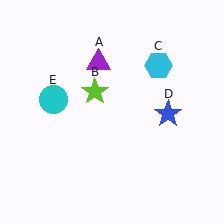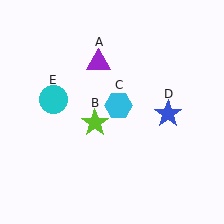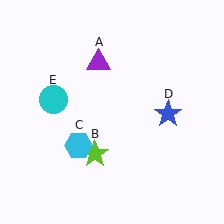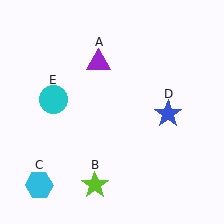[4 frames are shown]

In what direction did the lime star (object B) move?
The lime star (object B) moved down.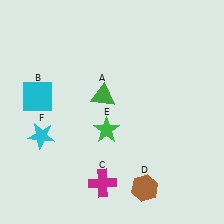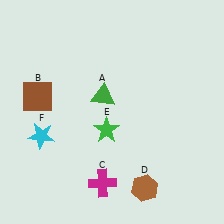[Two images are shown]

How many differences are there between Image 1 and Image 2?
There is 1 difference between the two images.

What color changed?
The square (B) changed from cyan in Image 1 to brown in Image 2.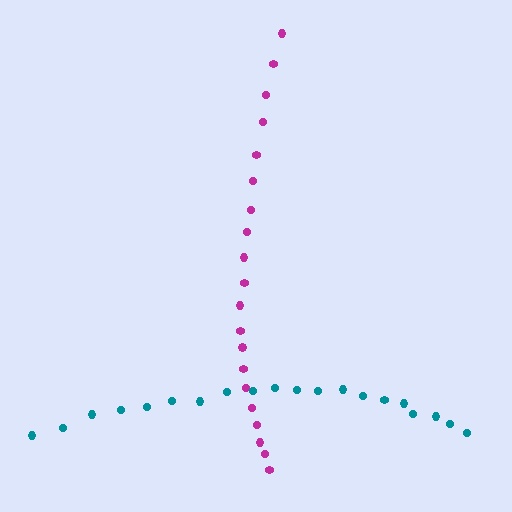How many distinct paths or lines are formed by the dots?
There are 2 distinct paths.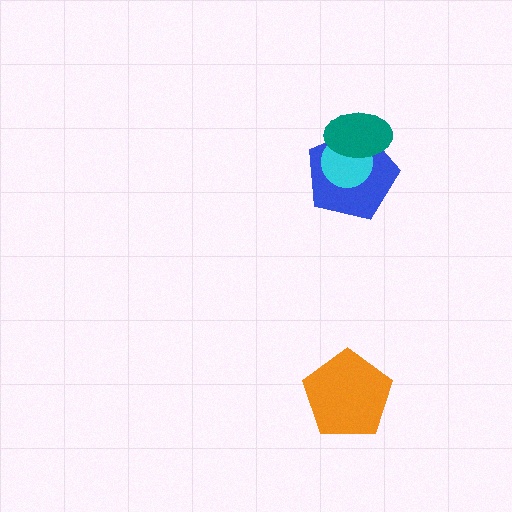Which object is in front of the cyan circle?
The teal ellipse is in front of the cyan circle.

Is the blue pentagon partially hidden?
Yes, it is partially covered by another shape.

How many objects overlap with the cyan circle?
2 objects overlap with the cyan circle.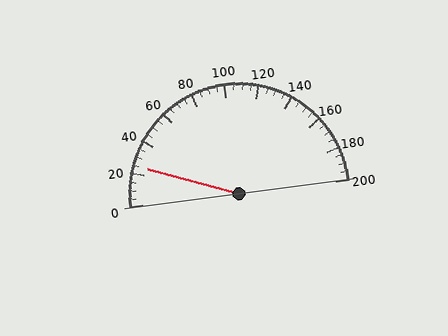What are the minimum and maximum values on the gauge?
The gauge ranges from 0 to 200.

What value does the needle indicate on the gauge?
The needle indicates approximately 25.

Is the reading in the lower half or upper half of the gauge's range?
The reading is in the lower half of the range (0 to 200).